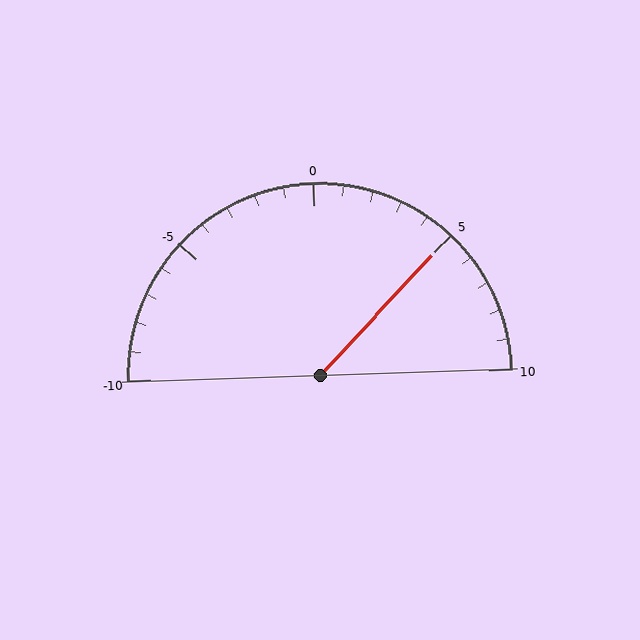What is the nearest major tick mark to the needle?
The nearest major tick mark is 5.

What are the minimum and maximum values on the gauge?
The gauge ranges from -10 to 10.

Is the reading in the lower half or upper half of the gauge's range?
The reading is in the upper half of the range (-10 to 10).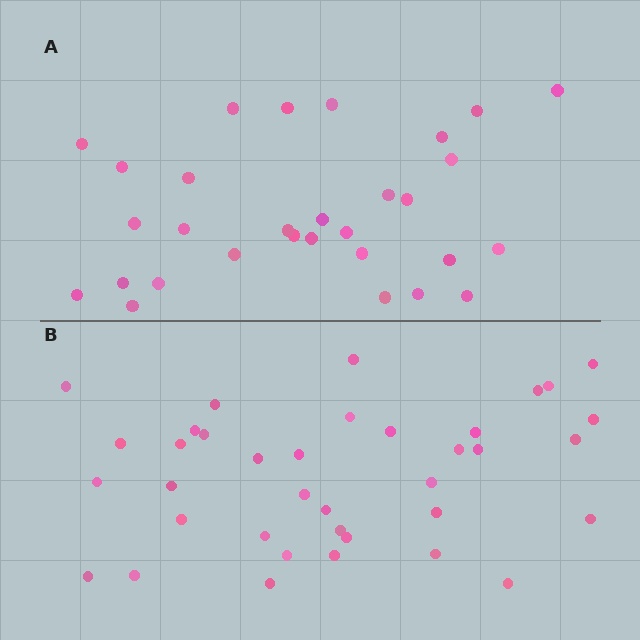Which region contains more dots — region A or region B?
Region B (the bottom region) has more dots.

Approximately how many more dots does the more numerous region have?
Region B has roughly 8 or so more dots than region A.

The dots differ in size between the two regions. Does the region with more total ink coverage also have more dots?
No. Region A has more total ink coverage because its dots are larger, but region B actually contains more individual dots. Total area can be misleading — the number of items is what matters here.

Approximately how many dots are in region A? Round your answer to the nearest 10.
About 30 dots.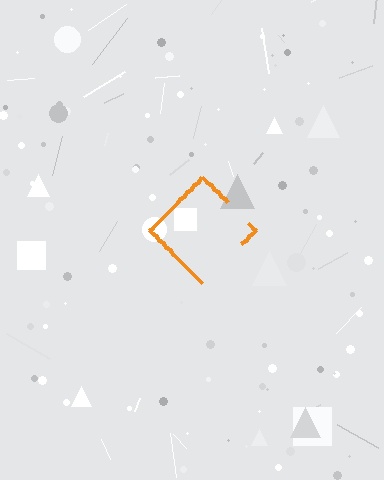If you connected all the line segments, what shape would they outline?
They would outline a diamond.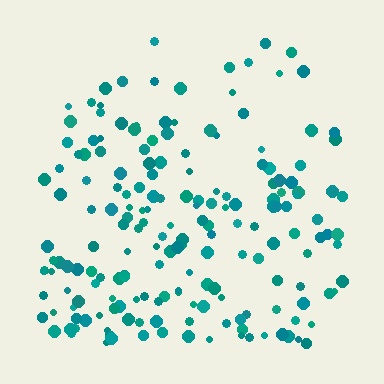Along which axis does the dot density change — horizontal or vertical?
Vertical.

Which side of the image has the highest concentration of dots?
The bottom.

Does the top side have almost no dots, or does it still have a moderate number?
Still a moderate number, just noticeably fewer than the bottom.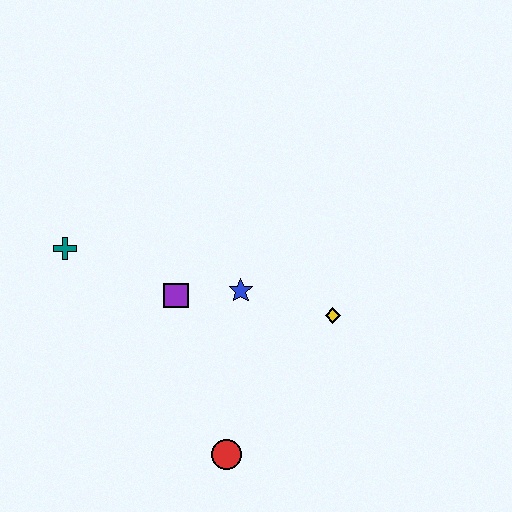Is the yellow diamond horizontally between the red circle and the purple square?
No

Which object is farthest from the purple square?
The red circle is farthest from the purple square.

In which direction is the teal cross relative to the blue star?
The teal cross is to the left of the blue star.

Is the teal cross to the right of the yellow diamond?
No